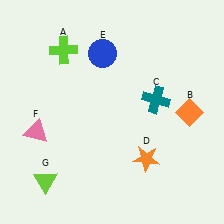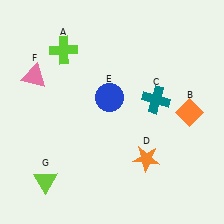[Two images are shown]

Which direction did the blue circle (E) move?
The blue circle (E) moved down.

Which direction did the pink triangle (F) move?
The pink triangle (F) moved up.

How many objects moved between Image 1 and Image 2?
2 objects moved between the two images.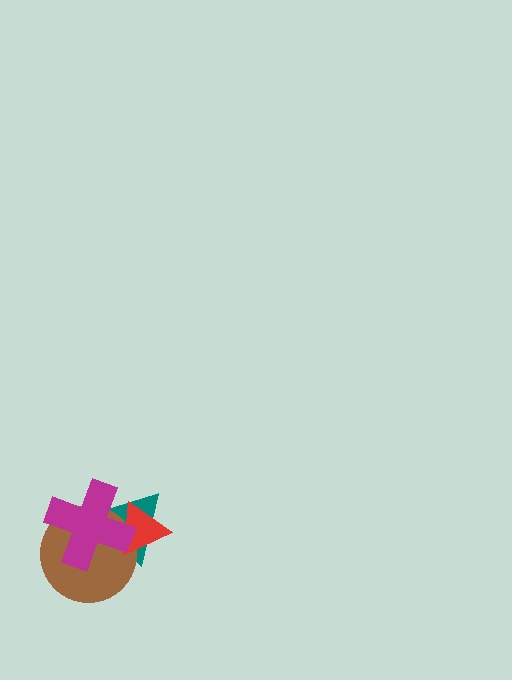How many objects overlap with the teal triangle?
3 objects overlap with the teal triangle.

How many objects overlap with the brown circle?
3 objects overlap with the brown circle.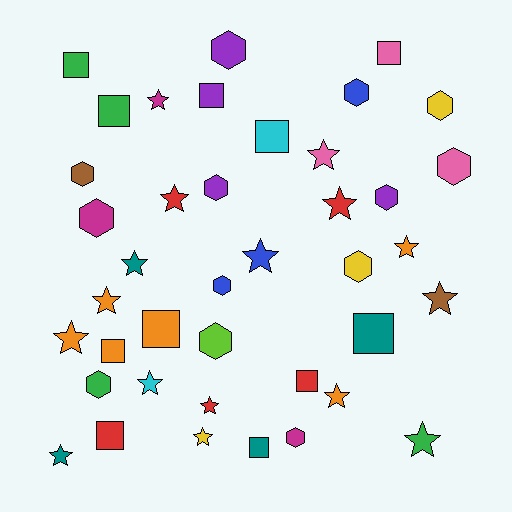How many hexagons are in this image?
There are 13 hexagons.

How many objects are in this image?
There are 40 objects.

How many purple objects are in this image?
There are 4 purple objects.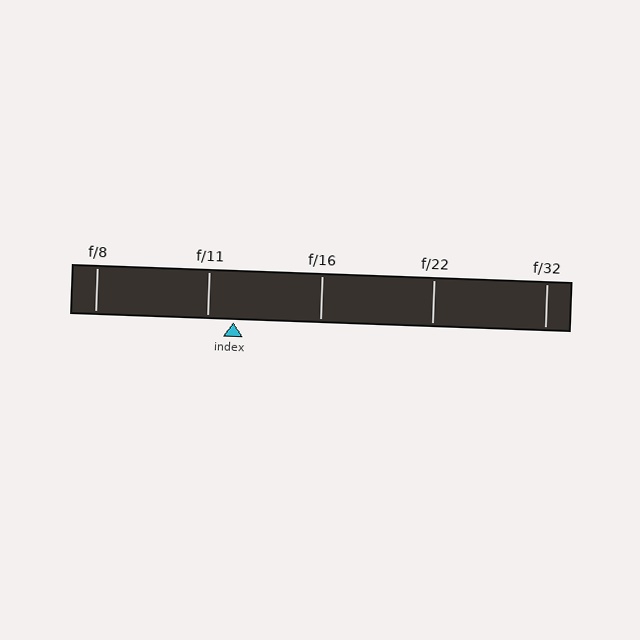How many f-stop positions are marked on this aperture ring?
There are 5 f-stop positions marked.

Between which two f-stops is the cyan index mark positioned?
The index mark is between f/11 and f/16.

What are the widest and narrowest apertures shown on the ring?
The widest aperture shown is f/8 and the narrowest is f/32.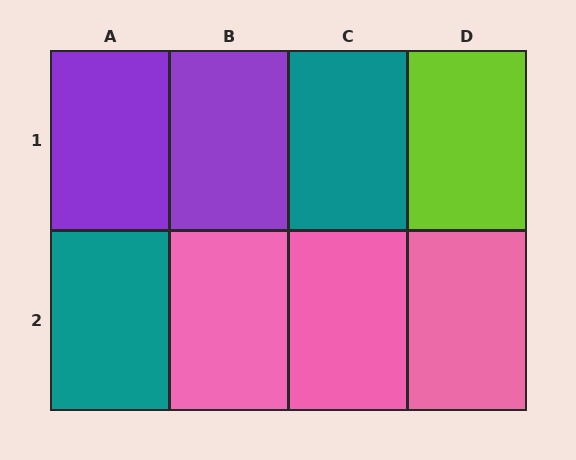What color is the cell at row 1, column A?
Purple.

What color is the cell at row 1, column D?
Lime.